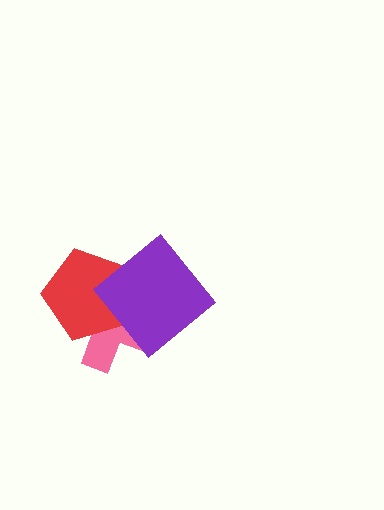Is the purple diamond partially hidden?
No, no other shape covers it.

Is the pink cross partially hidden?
Yes, it is partially covered by another shape.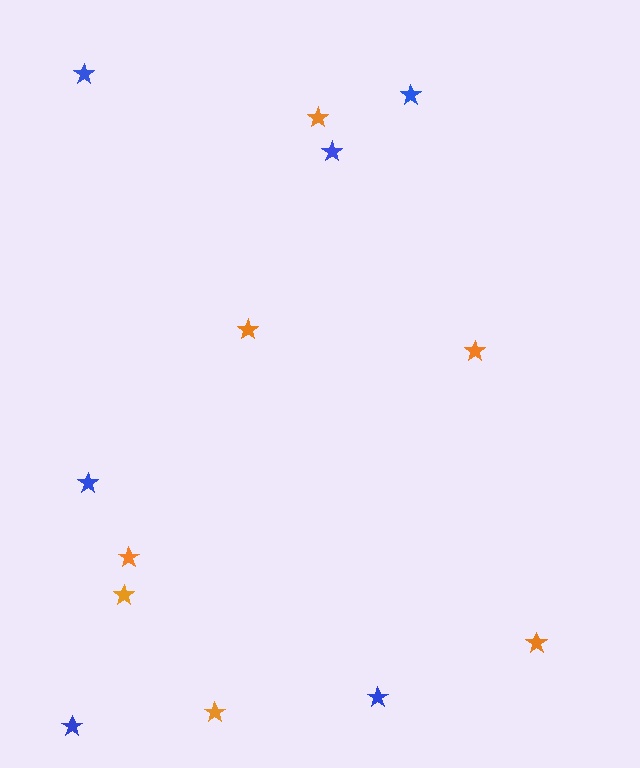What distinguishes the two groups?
There are 2 groups: one group of orange stars (7) and one group of blue stars (6).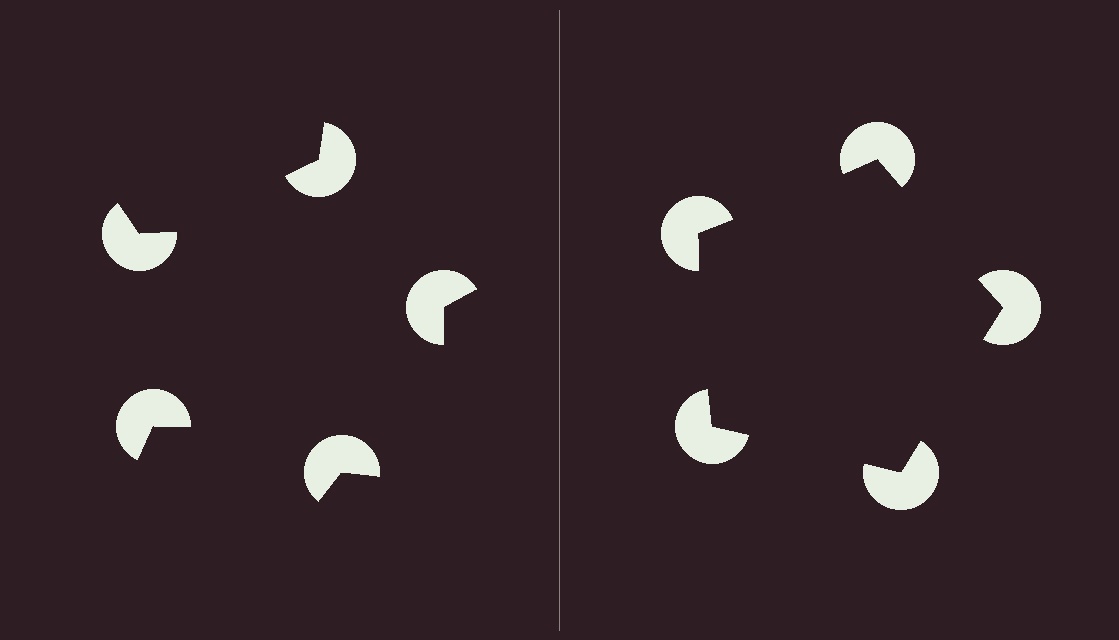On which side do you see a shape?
An illusory pentagon appears on the right side. On the left side the wedge cuts are rotated, so no coherent shape forms.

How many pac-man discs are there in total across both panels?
10 — 5 on each side.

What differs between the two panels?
The pac-man discs are positioned identically on both sides; only the wedge orientations differ. On the right they align to a pentagon; on the left they are misaligned.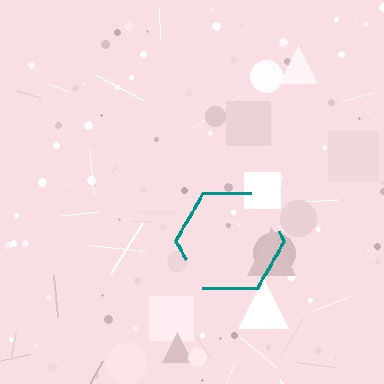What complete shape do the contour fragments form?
The contour fragments form a hexagon.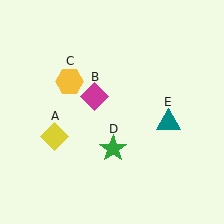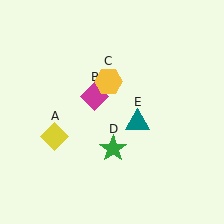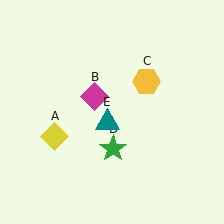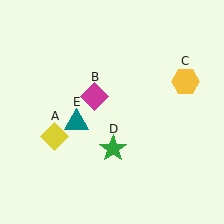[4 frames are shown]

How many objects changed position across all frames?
2 objects changed position: yellow hexagon (object C), teal triangle (object E).